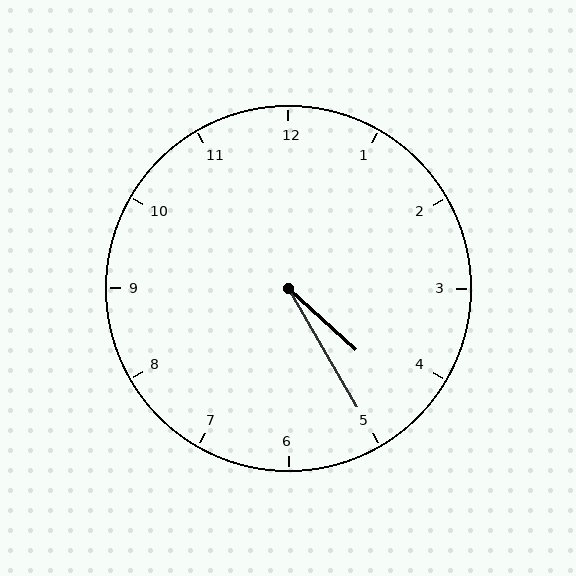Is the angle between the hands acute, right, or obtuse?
It is acute.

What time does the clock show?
4:25.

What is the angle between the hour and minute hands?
Approximately 18 degrees.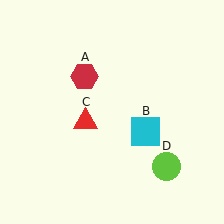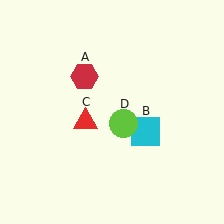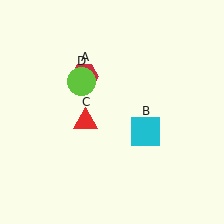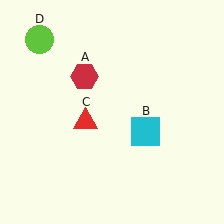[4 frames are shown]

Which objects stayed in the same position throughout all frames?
Red hexagon (object A) and cyan square (object B) and red triangle (object C) remained stationary.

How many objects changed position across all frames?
1 object changed position: lime circle (object D).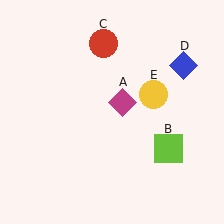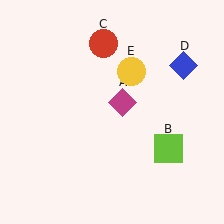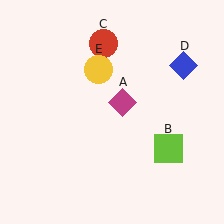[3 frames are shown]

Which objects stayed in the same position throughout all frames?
Magenta diamond (object A) and lime square (object B) and red circle (object C) and blue diamond (object D) remained stationary.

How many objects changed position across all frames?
1 object changed position: yellow circle (object E).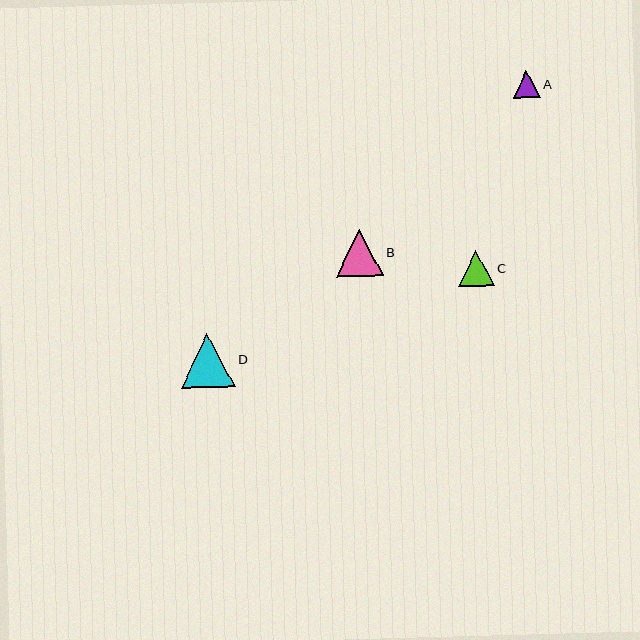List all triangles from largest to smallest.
From largest to smallest: D, B, C, A.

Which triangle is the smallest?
Triangle A is the smallest with a size of approximately 27 pixels.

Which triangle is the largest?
Triangle D is the largest with a size of approximately 54 pixels.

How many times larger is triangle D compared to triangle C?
Triangle D is approximately 1.5 times the size of triangle C.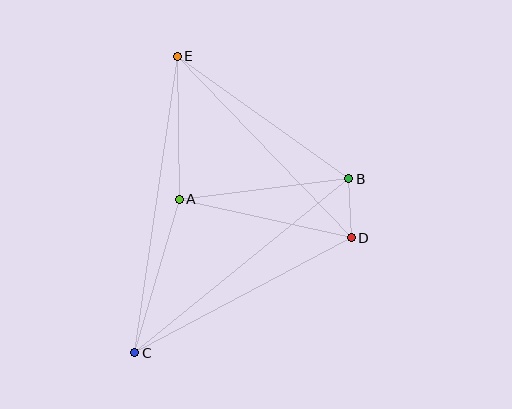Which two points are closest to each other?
Points B and D are closest to each other.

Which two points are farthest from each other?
Points C and E are farthest from each other.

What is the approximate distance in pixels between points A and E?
The distance between A and E is approximately 143 pixels.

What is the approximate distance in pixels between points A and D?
The distance between A and D is approximately 176 pixels.